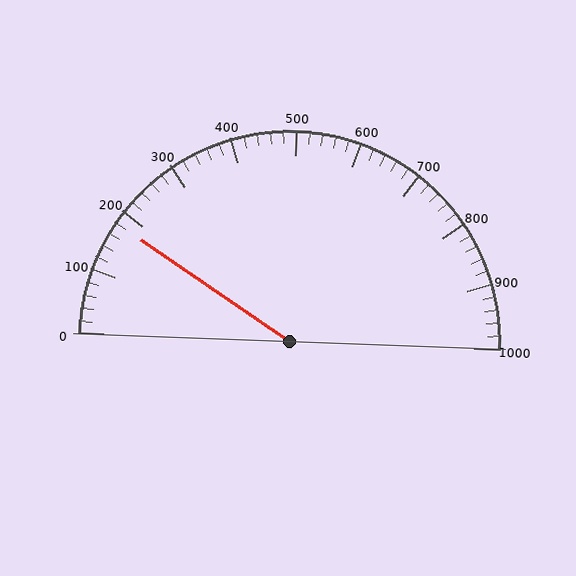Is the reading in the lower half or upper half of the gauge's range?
The reading is in the lower half of the range (0 to 1000).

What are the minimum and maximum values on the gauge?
The gauge ranges from 0 to 1000.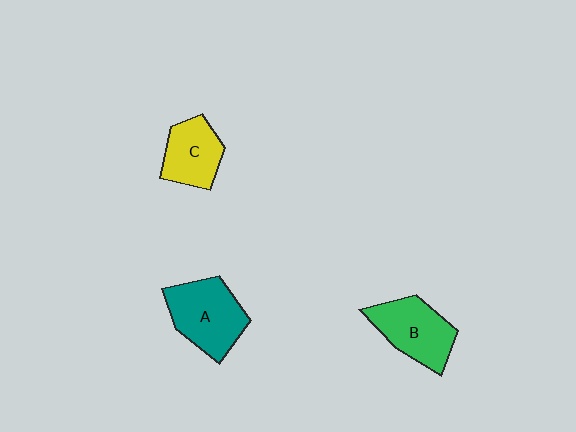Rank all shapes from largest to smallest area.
From largest to smallest: A (teal), B (green), C (yellow).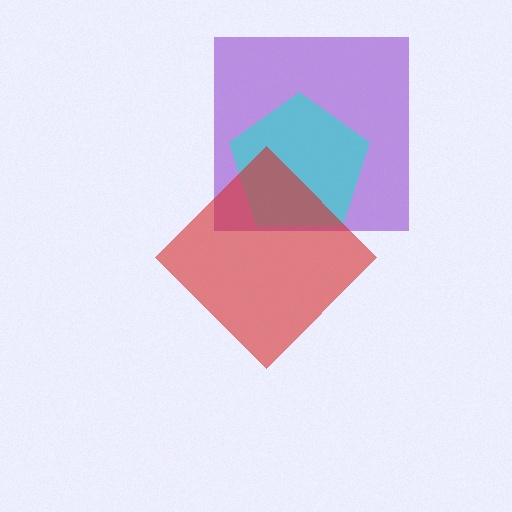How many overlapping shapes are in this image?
There are 3 overlapping shapes in the image.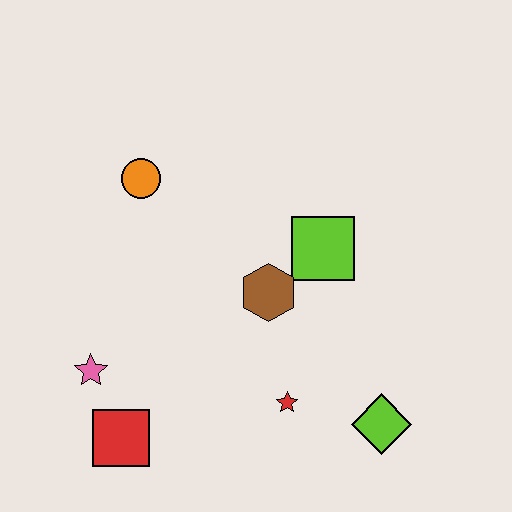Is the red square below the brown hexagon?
Yes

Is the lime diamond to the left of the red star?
No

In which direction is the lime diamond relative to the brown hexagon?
The lime diamond is below the brown hexagon.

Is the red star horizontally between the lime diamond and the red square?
Yes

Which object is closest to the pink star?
The red square is closest to the pink star.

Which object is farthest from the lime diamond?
The orange circle is farthest from the lime diamond.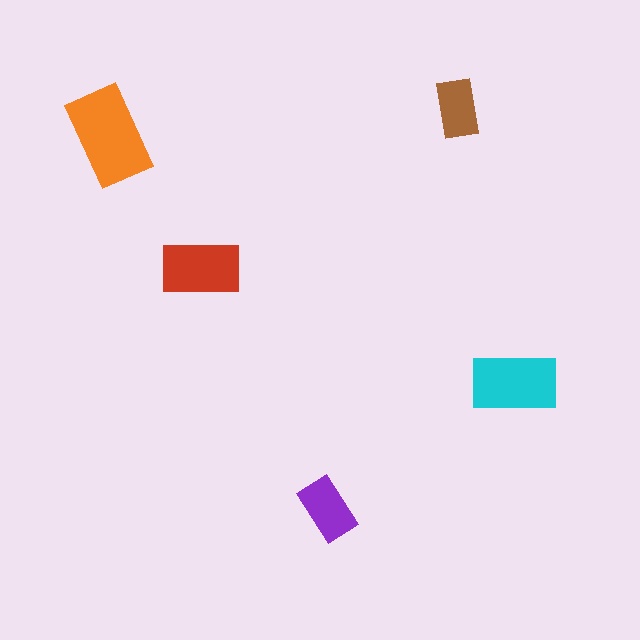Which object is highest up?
The brown rectangle is topmost.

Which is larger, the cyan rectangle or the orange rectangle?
The orange one.